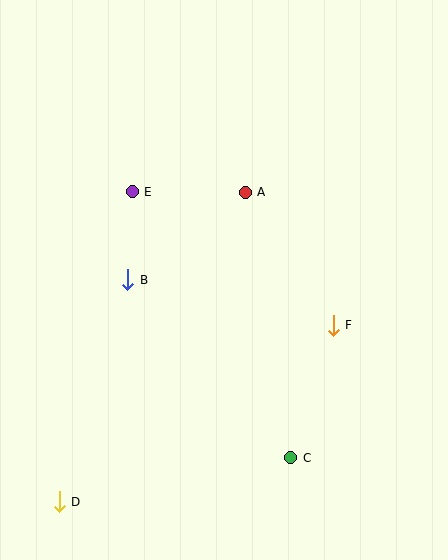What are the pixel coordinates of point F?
Point F is at (333, 325).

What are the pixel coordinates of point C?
Point C is at (291, 458).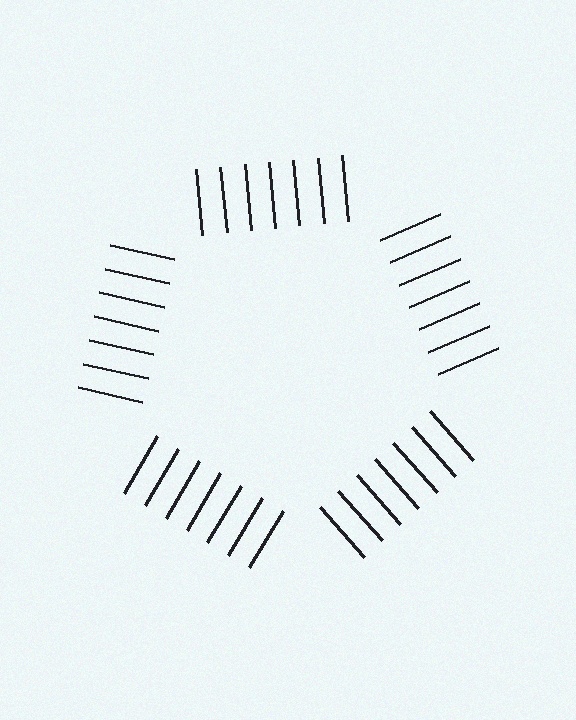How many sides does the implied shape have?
5 sides — the line-ends trace a pentagon.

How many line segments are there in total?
35 — 7 along each of the 5 edges.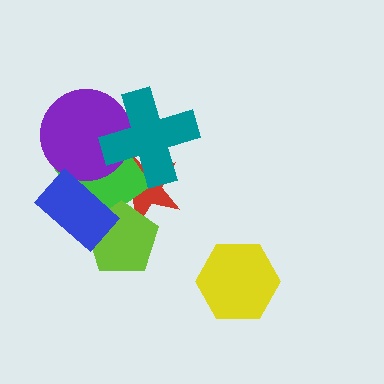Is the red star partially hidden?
Yes, it is partially covered by another shape.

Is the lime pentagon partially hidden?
Yes, it is partially covered by another shape.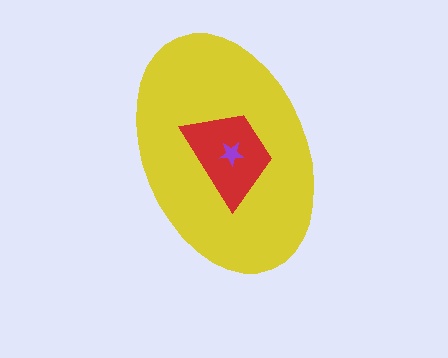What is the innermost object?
The purple star.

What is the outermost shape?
The yellow ellipse.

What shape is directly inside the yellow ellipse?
The red trapezoid.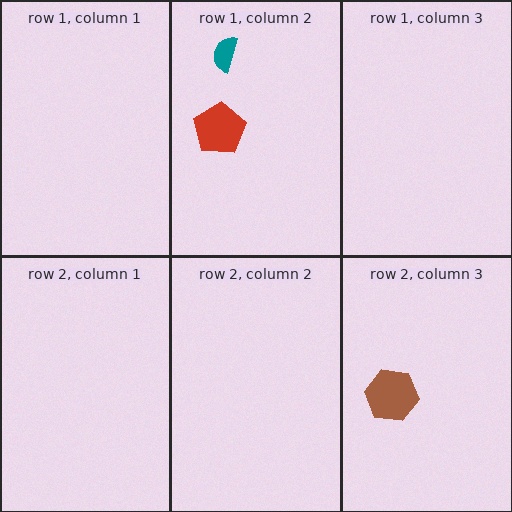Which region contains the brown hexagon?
The row 2, column 3 region.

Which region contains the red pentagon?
The row 1, column 2 region.